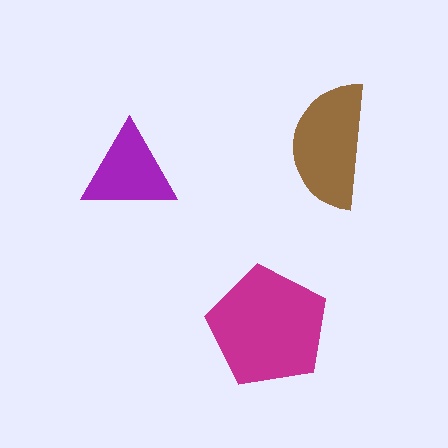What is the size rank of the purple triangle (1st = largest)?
3rd.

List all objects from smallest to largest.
The purple triangle, the brown semicircle, the magenta pentagon.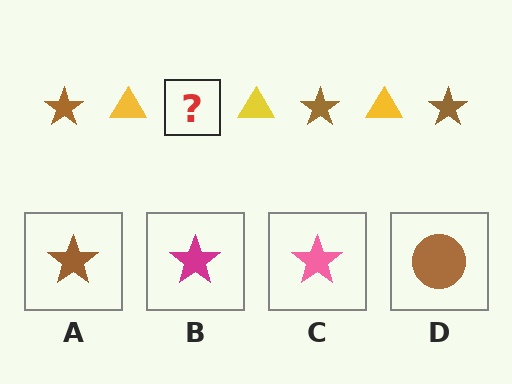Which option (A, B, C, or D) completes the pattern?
A.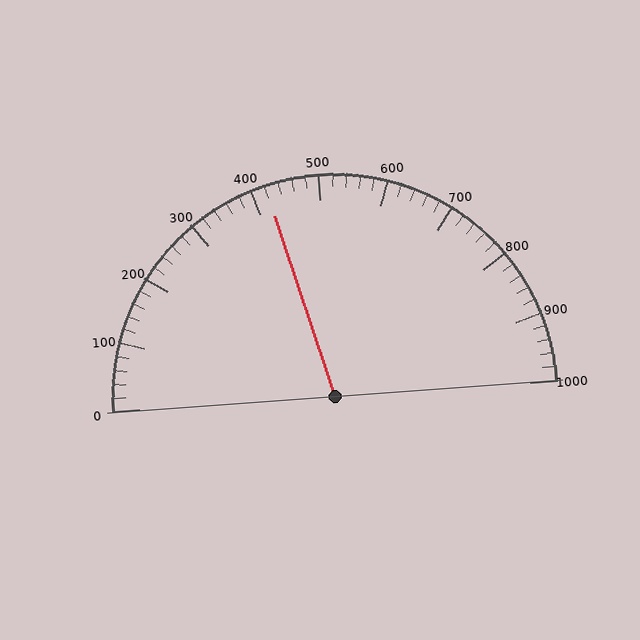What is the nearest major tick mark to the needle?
The nearest major tick mark is 400.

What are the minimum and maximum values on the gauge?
The gauge ranges from 0 to 1000.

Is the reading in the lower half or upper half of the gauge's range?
The reading is in the lower half of the range (0 to 1000).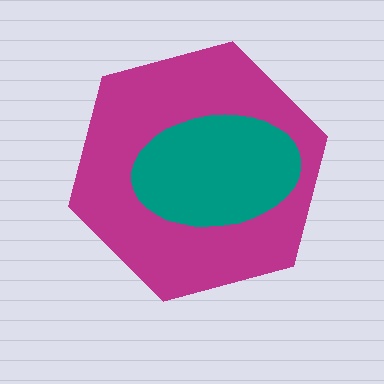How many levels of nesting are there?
2.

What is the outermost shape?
The magenta hexagon.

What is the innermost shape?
The teal ellipse.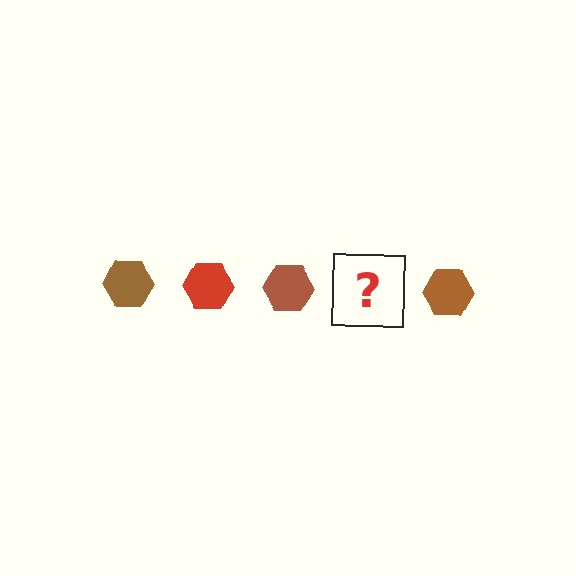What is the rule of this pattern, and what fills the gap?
The rule is that the pattern cycles through brown, red hexagons. The gap should be filled with a red hexagon.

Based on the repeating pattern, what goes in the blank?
The blank should be a red hexagon.